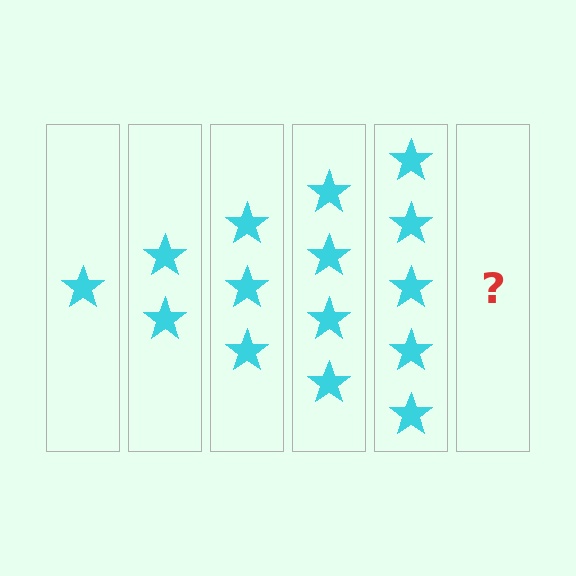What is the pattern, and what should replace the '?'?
The pattern is that each step adds one more star. The '?' should be 6 stars.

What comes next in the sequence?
The next element should be 6 stars.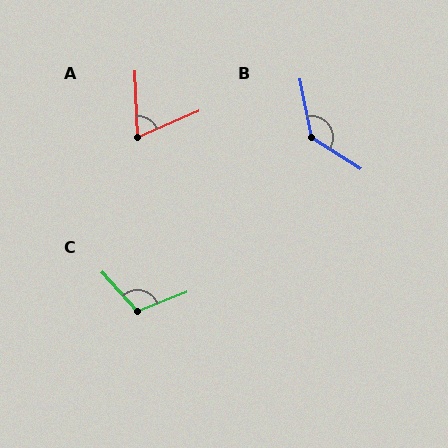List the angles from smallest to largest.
A (69°), C (111°), B (134°).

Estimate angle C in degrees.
Approximately 111 degrees.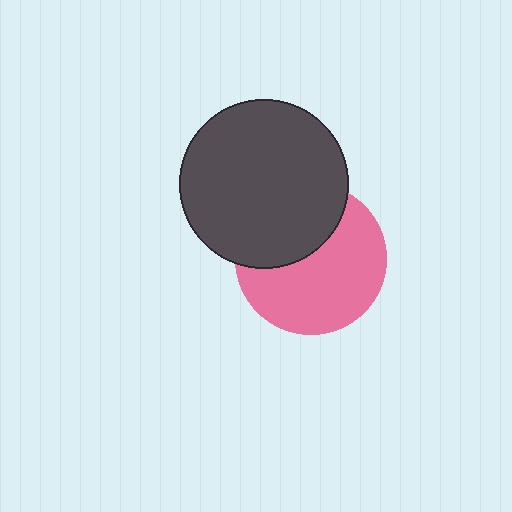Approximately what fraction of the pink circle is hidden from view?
Roughly 38% of the pink circle is hidden behind the dark gray circle.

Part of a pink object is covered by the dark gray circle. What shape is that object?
It is a circle.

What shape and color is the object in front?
The object in front is a dark gray circle.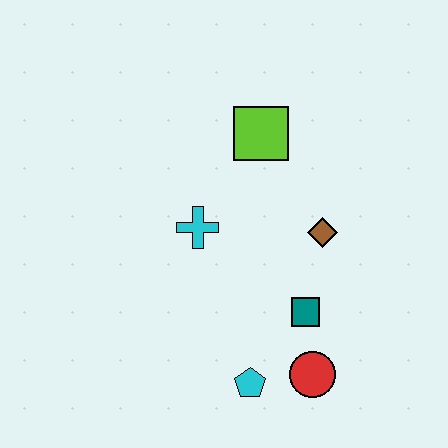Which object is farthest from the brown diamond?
The cyan pentagon is farthest from the brown diamond.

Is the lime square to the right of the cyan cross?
Yes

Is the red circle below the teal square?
Yes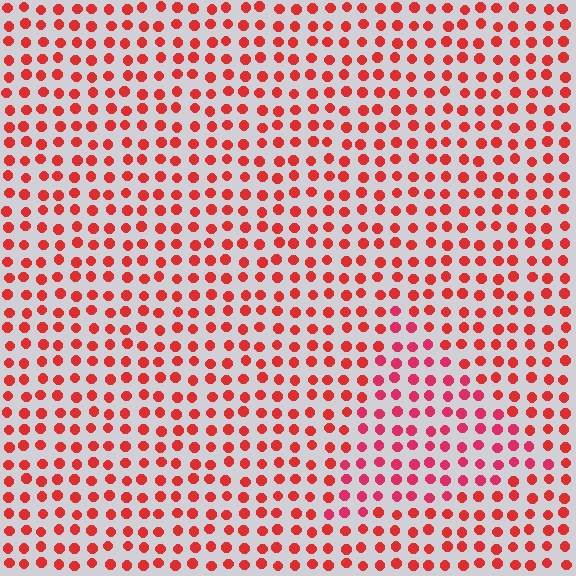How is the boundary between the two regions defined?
The boundary is defined purely by a slight shift in hue (about 18 degrees). Spacing, size, and orientation are identical on both sides.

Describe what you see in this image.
The image is filled with small red elements in a uniform arrangement. A triangle-shaped region is visible where the elements are tinted to a slightly different hue, forming a subtle color boundary.